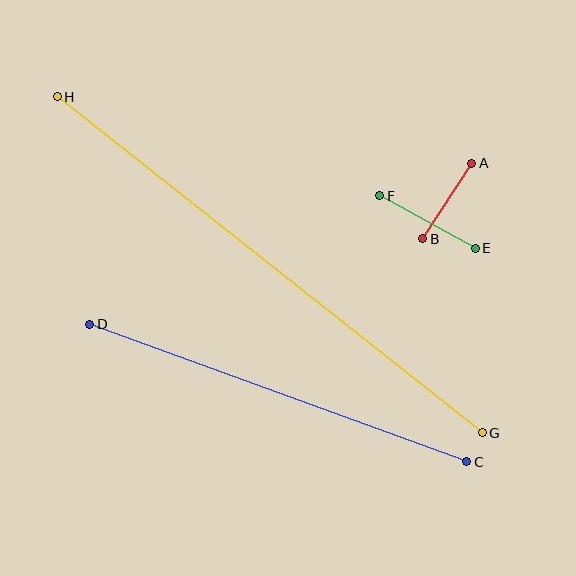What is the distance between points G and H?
The distance is approximately 541 pixels.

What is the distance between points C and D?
The distance is approximately 401 pixels.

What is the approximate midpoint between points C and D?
The midpoint is at approximately (278, 393) pixels.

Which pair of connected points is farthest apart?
Points G and H are farthest apart.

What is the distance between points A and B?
The distance is approximately 90 pixels.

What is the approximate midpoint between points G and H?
The midpoint is at approximately (270, 265) pixels.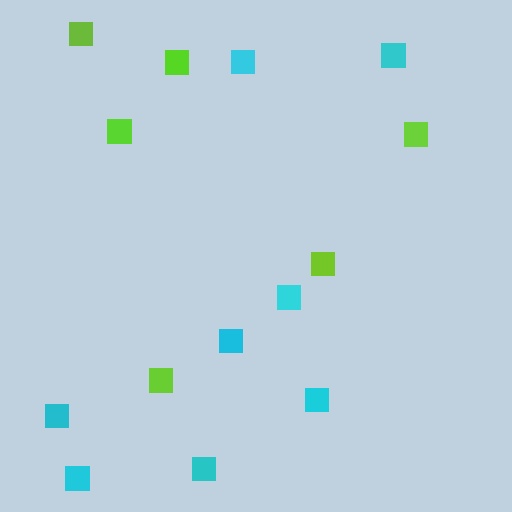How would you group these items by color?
There are 2 groups: one group of cyan squares (8) and one group of lime squares (6).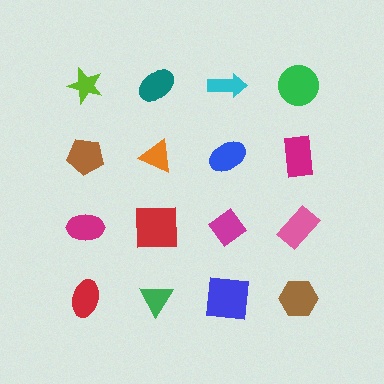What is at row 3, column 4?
A pink rectangle.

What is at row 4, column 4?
A brown hexagon.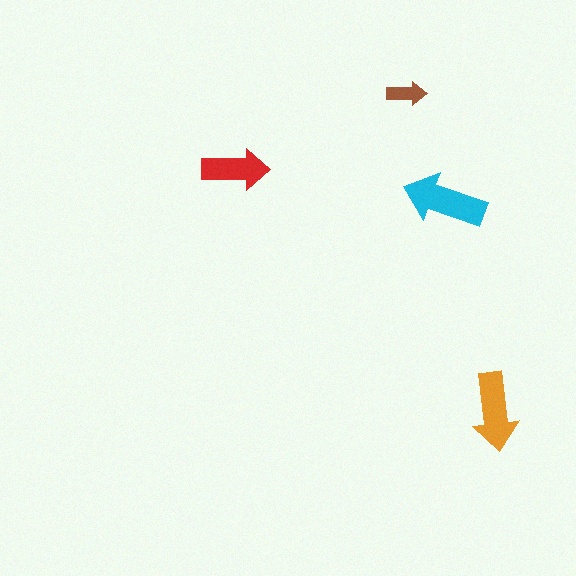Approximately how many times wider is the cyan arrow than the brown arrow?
About 2 times wider.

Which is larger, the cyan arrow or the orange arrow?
The cyan one.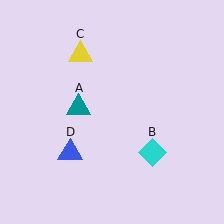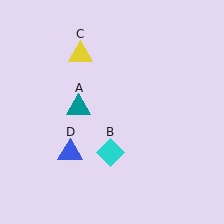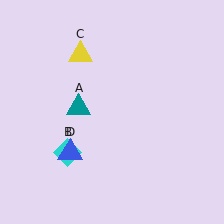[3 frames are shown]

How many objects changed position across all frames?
1 object changed position: cyan diamond (object B).